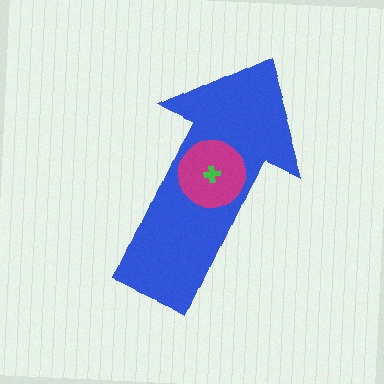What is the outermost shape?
The blue arrow.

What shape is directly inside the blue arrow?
The magenta circle.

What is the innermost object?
The green cross.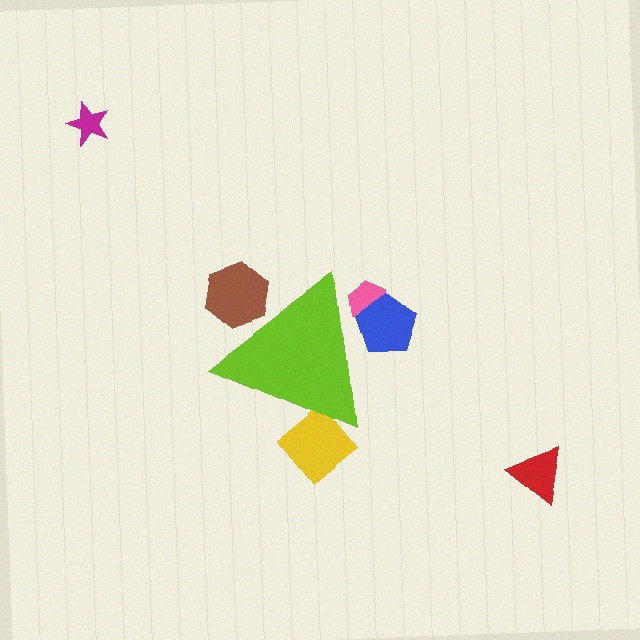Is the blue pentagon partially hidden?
Yes, the blue pentagon is partially hidden behind the lime triangle.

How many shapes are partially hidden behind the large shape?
4 shapes are partially hidden.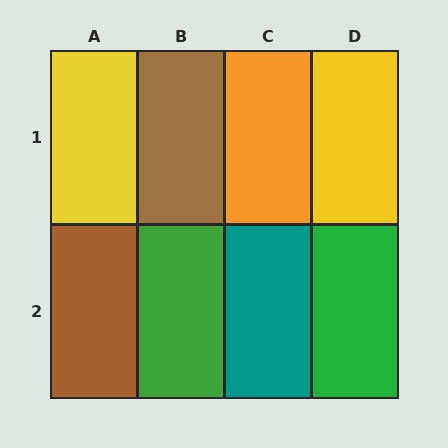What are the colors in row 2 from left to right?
Brown, green, teal, green.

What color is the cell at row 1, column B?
Brown.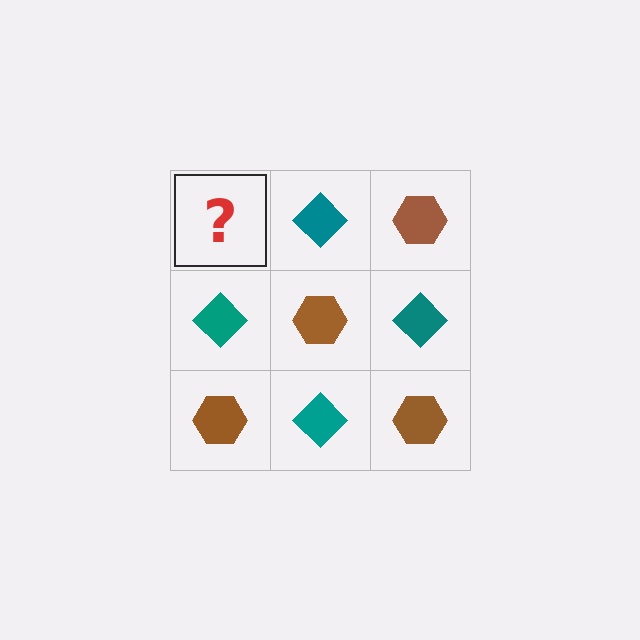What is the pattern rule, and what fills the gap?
The rule is that it alternates brown hexagon and teal diamond in a checkerboard pattern. The gap should be filled with a brown hexagon.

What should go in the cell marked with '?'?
The missing cell should contain a brown hexagon.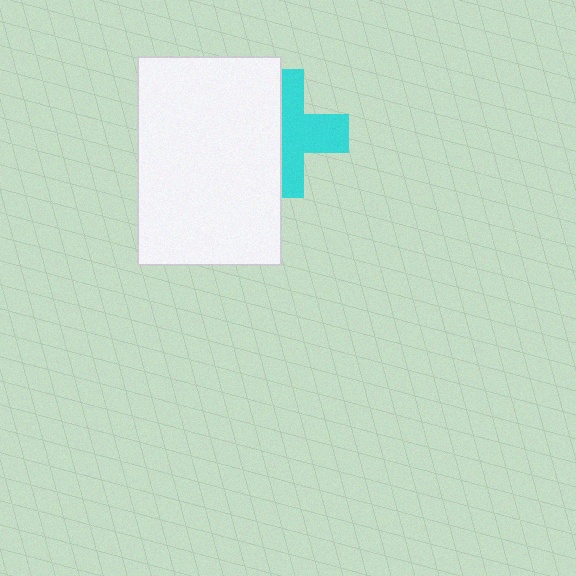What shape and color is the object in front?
The object in front is a white rectangle.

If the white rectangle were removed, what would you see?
You would see the complete cyan cross.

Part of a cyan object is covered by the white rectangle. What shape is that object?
It is a cross.